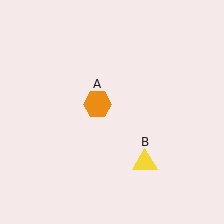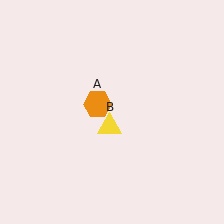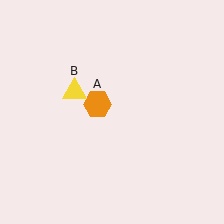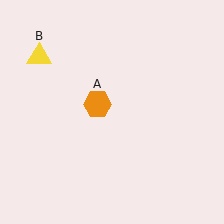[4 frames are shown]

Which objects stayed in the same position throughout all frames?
Orange hexagon (object A) remained stationary.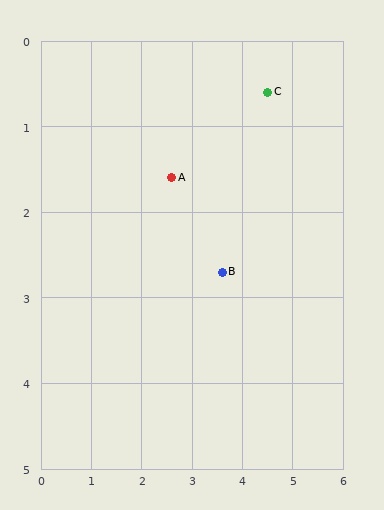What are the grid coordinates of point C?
Point C is at approximately (4.5, 0.6).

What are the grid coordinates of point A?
Point A is at approximately (2.6, 1.6).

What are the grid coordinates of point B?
Point B is at approximately (3.6, 2.7).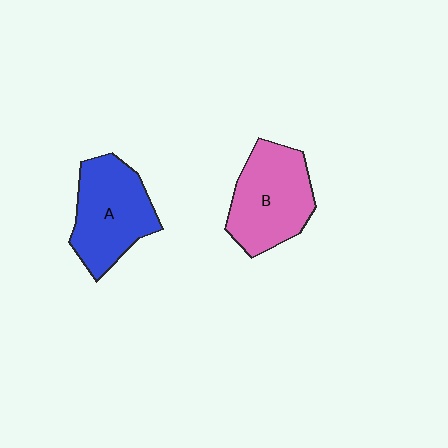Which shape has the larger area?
Shape B (pink).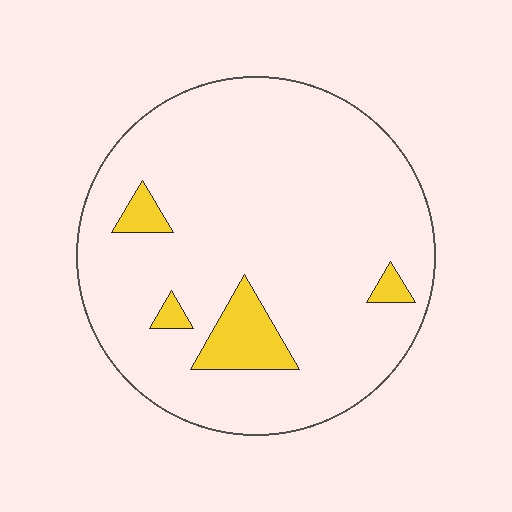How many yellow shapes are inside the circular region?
4.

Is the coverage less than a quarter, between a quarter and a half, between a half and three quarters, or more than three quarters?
Less than a quarter.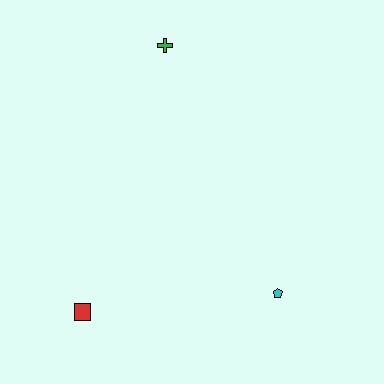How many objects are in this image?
There are 3 objects.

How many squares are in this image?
There is 1 square.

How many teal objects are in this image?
There are no teal objects.